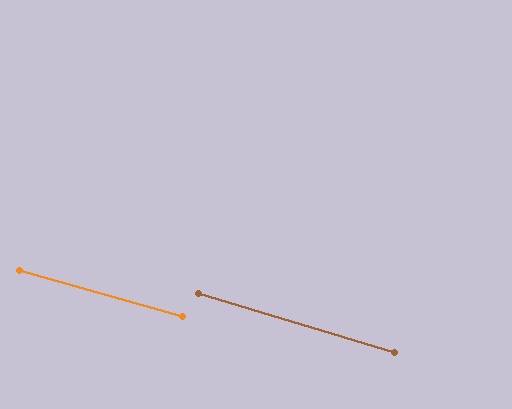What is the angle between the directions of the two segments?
Approximately 1 degree.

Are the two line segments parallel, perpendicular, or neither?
Parallel — their directions differ by only 0.9°.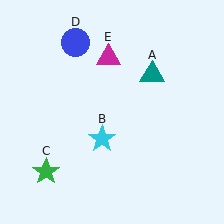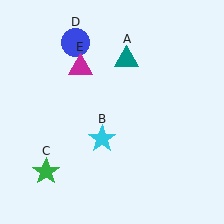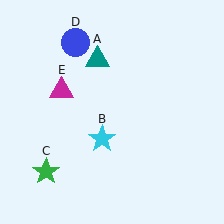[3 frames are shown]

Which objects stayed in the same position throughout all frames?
Cyan star (object B) and green star (object C) and blue circle (object D) remained stationary.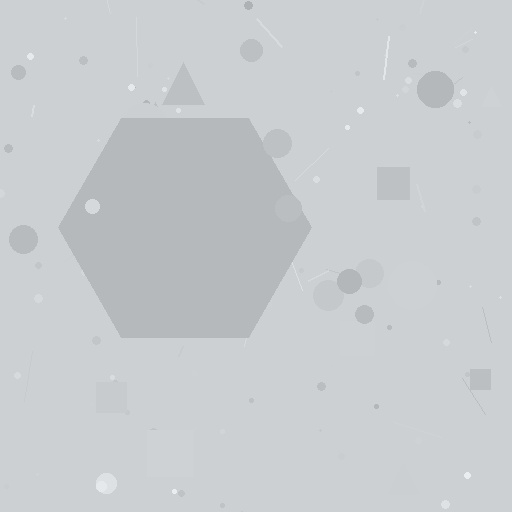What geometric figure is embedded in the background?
A hexagon is embedded in the background.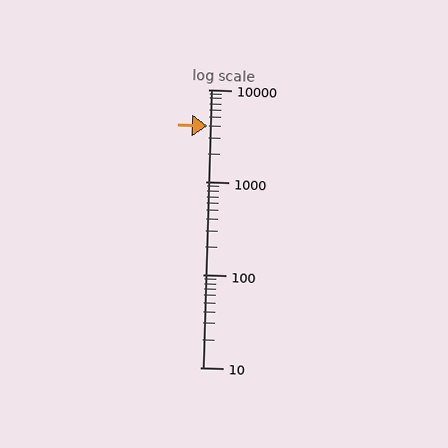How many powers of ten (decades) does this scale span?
The scale spans 3 decades, from 10 to 10000.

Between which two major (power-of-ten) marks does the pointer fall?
The pointer is between 1000 and 10000.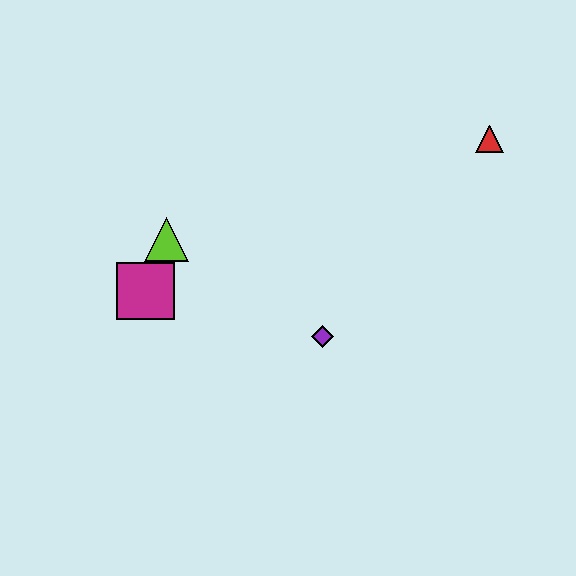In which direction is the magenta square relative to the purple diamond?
The magenta square is to the left of the purple diamond.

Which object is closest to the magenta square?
The lime triangle is closest to the magenta square.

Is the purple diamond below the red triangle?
Yes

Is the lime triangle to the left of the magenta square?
No